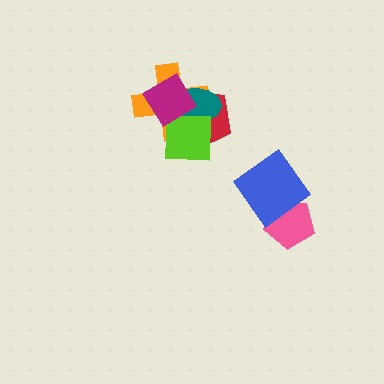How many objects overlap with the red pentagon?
4 objects overlap with the red pentagon.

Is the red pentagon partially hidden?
Yes, it is partially covered by another shape.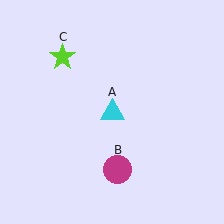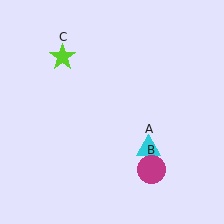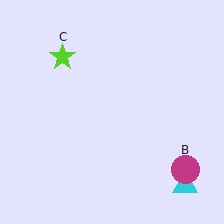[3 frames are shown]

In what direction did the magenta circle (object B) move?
The magenta circle (object B) moved right.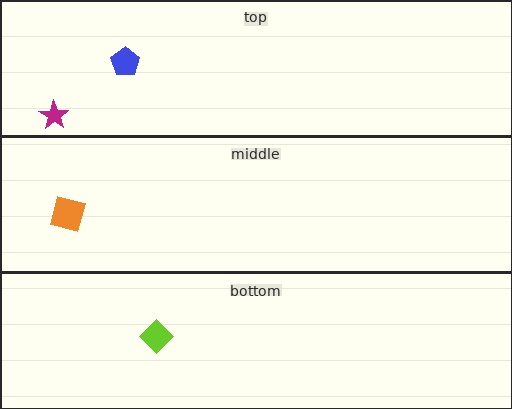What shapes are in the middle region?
The orange square.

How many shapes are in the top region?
2.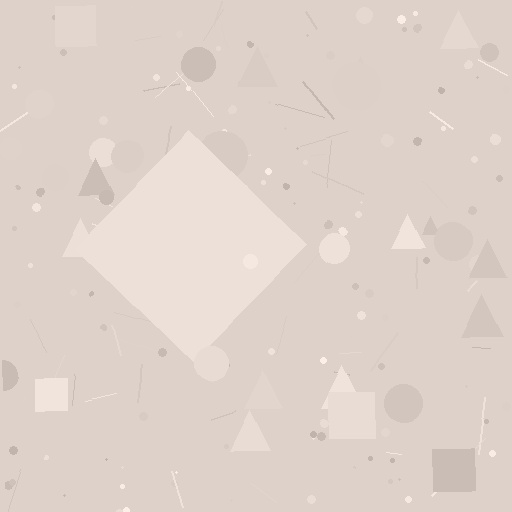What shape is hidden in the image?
A diamond is hidden in the image.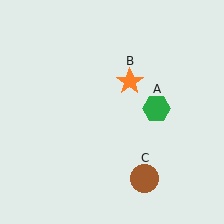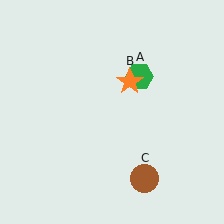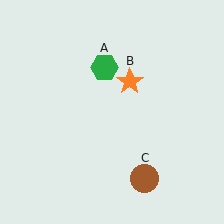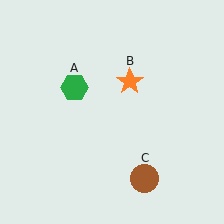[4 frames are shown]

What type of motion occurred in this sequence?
The green hexagon (object A) rotated counterclockwise around the center of the scene.